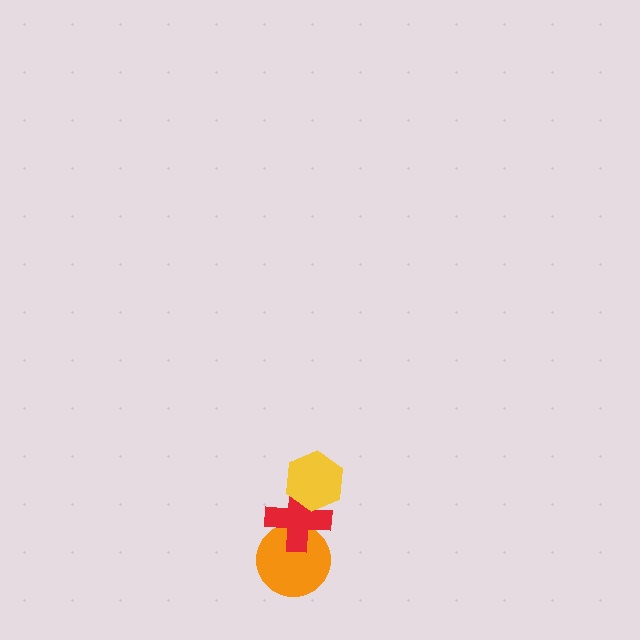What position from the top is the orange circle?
The orange circle is 3rd from the top.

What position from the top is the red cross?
The red cross is 2nd from the top.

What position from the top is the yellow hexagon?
The yellow hexagon is 1st from the top.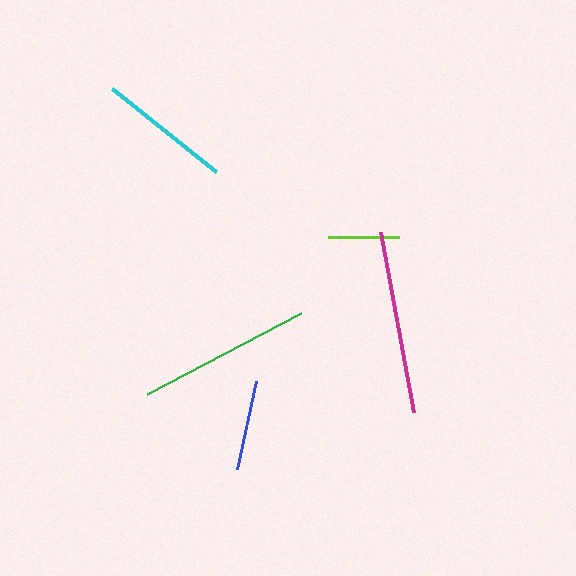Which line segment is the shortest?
The lime line is the shortest at approximately 72 pixels.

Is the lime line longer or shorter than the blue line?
The blue line is longer than the lime line.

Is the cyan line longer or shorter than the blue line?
The cyan line is longer than the blue line.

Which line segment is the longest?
The magenta line is the longest at approximately 183 pixels.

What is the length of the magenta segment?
The magenta segment is approximately 183 pixels long.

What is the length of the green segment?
The green segment is approximately 174 pixels long.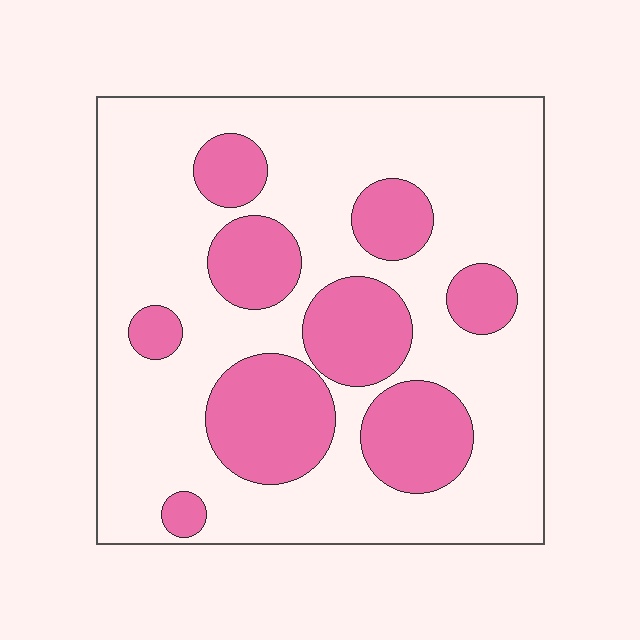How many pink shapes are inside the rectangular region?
9.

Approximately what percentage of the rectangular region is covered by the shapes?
Approximately 30%.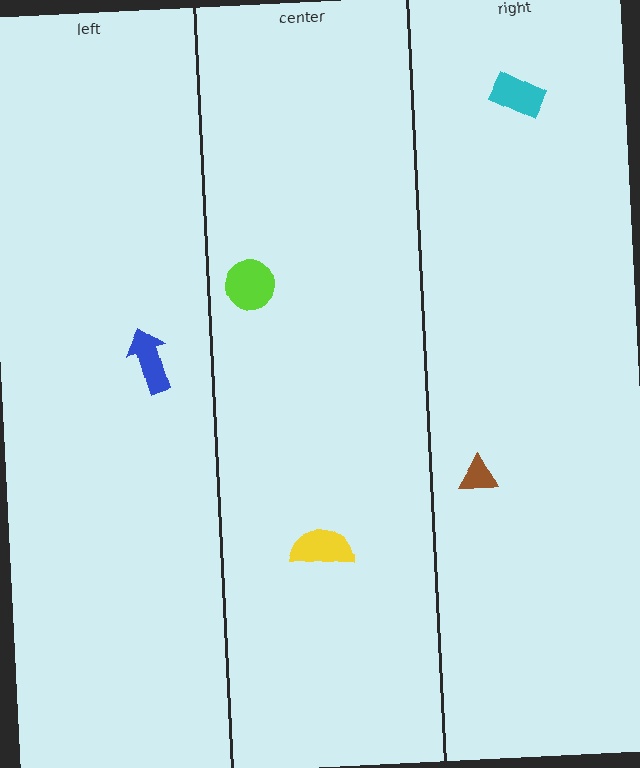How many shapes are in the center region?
2.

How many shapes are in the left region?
1.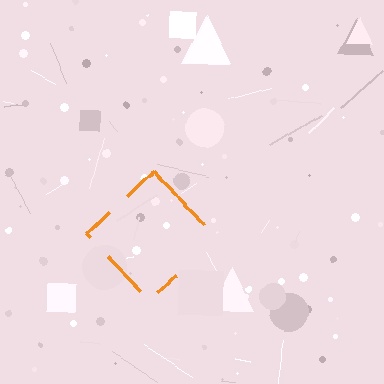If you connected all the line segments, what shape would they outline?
They would outline a diamond.